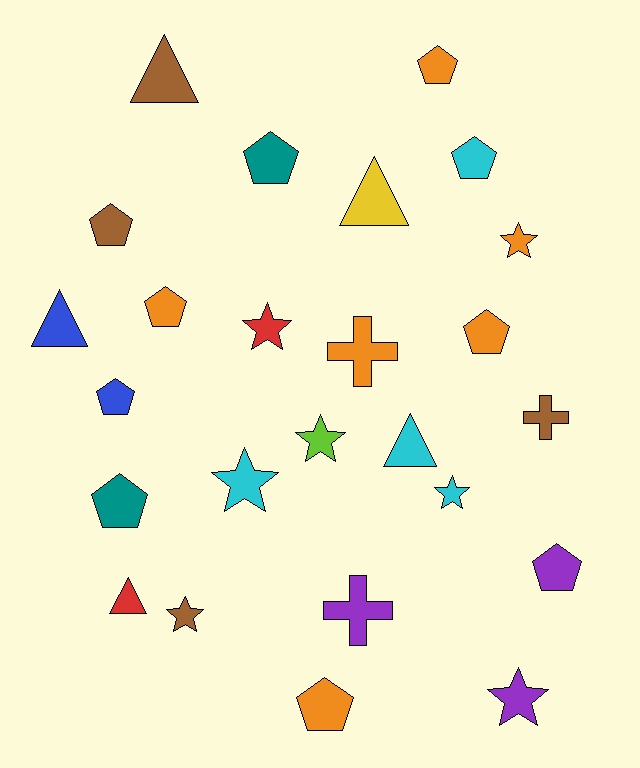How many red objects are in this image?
There are 2 red objects.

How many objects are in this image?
There are 25 objects.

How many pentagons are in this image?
There are 10 pentagons.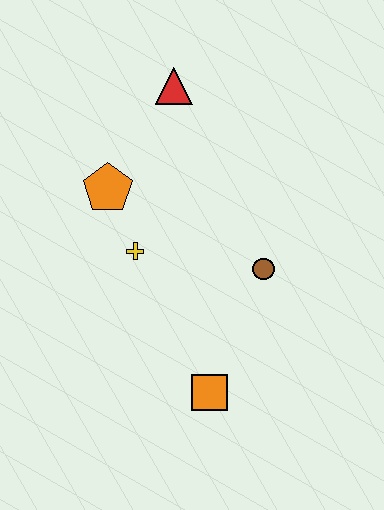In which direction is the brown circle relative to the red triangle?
The brown circle is below the red triangle.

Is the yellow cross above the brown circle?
Yes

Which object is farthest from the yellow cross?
The red triangle is farthest from the yellow cross.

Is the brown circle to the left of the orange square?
No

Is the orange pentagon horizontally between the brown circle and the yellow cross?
No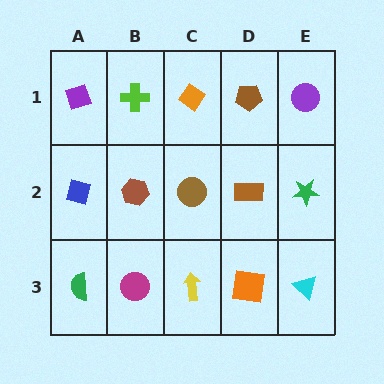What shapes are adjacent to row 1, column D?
A brown rectangle (row 2, column D), an orange diamond (row 1, column C), a purple circle (row 1, column E).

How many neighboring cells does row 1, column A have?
2.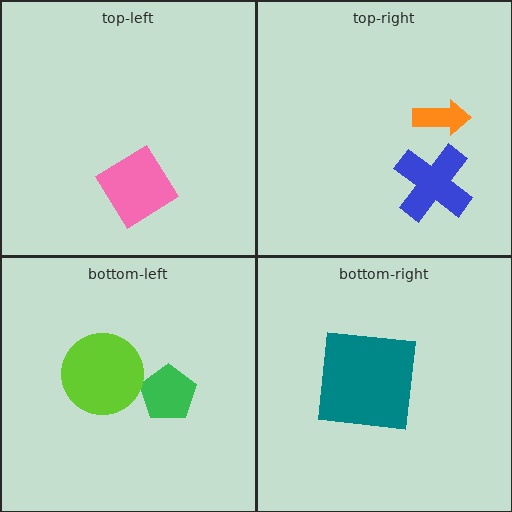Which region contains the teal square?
The bottom-right region.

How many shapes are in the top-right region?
2.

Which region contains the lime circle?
The bottom-left region.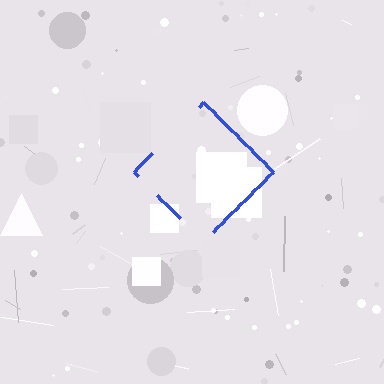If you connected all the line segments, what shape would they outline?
They would outline a diamond.